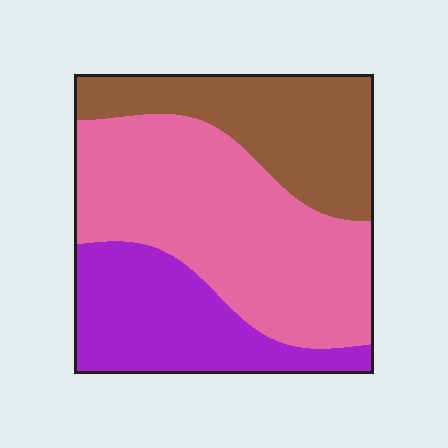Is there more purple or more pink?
Pink.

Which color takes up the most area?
Pink, at roughly 50%.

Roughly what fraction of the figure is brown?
Brown covers around 25% of the figure.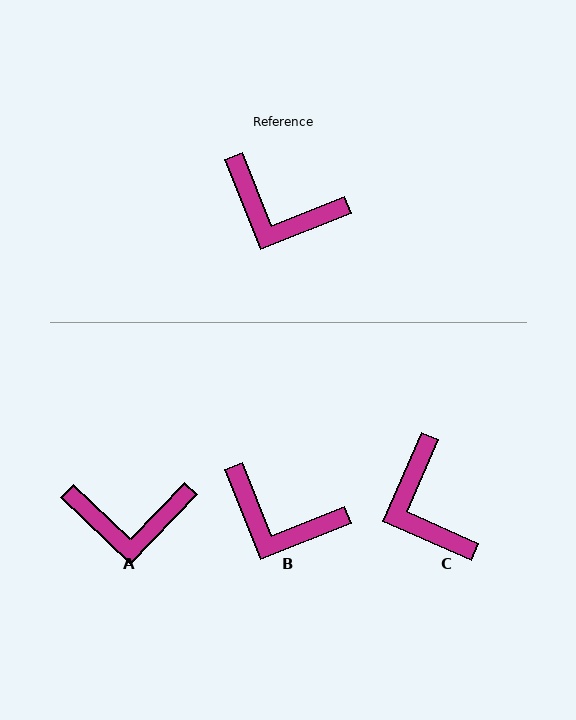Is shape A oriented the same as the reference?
No, it is off by about 24 degrees.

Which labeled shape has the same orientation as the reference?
B.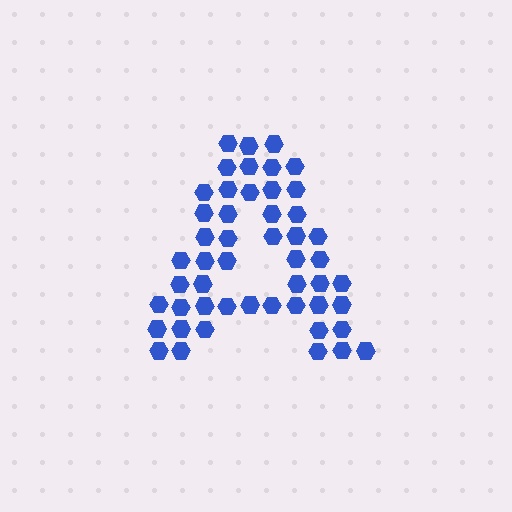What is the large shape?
The large shape is the letter A.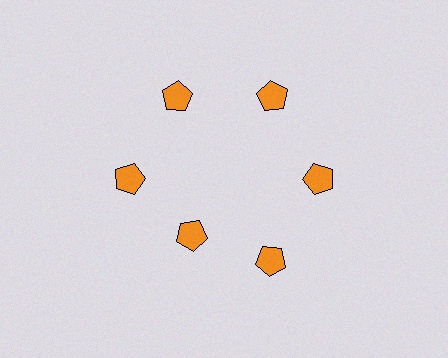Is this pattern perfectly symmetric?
No. The 6 orange pentagons are arranged in a ring, but one element near the 7 o'clock position is pulled inward toward the center, breaking the 6-fold rotational symmetry.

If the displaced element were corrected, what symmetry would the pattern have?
It would have 6-fold rotational symmetry — the pattern would map onto itself every 60 degrees.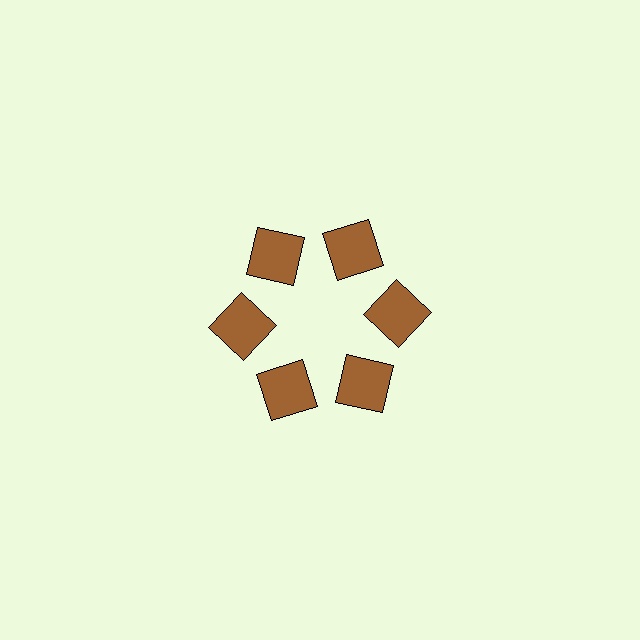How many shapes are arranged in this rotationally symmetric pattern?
There are 6 shapes, arranged in 6 groups of 1.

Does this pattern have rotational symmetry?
Yes, this pattern has 6-fold rotational symmetry. It looks the same after rotating 60 degrees around the center.